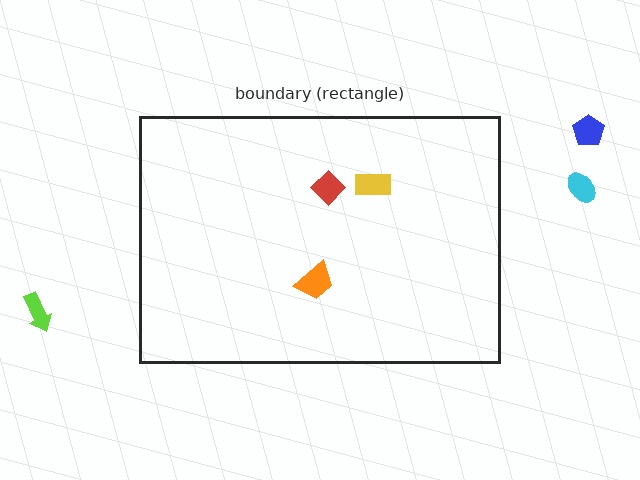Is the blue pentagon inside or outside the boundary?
Outside.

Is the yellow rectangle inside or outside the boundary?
Inside.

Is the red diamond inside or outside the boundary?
Inside.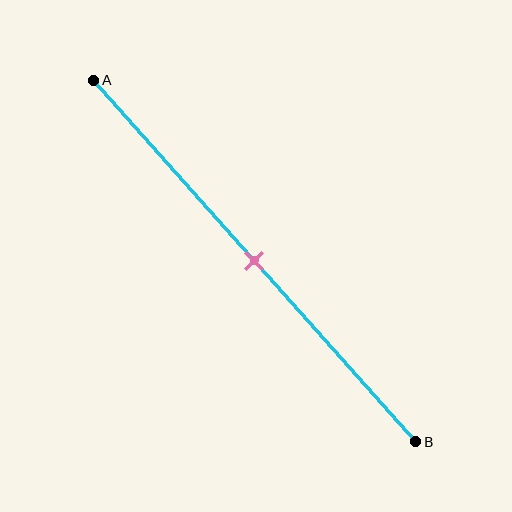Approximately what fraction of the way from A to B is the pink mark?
The pink mark is approximately 50% of the way from A to B.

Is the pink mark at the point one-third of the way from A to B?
No, the mark is at about 50% from A, not at the 33% one-third point.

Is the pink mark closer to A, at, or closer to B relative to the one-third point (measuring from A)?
The pink mark is closer to point B than the one-third point of segment AB.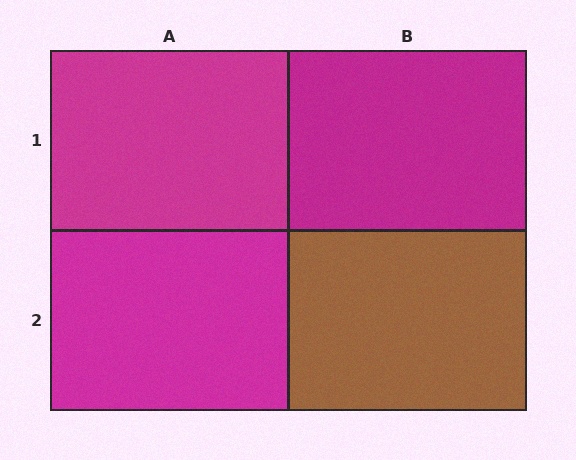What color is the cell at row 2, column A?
Magenta.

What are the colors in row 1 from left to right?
Magenta, magenta.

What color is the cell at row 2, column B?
Brown.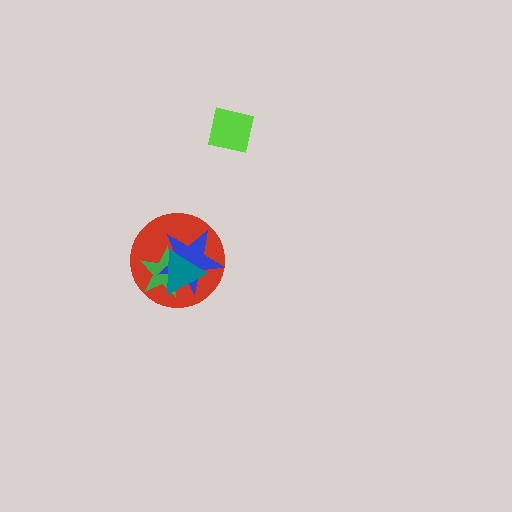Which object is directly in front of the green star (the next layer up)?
The blue star is directly in front of the green star.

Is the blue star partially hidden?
Yes, it is partially covered by another shape.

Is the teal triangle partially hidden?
No, no other shape covers it.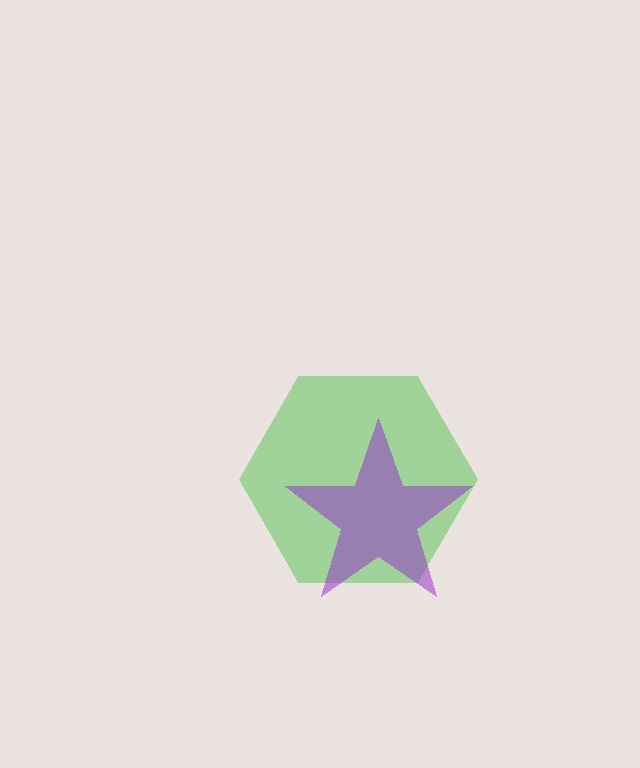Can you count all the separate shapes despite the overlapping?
Yes, there are 2 separate shapes.